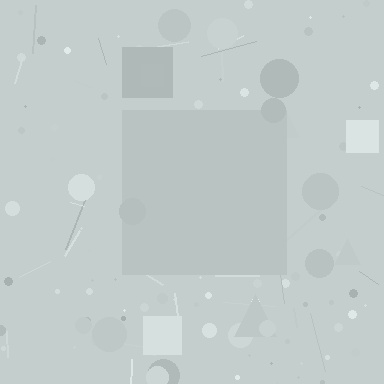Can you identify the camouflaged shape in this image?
The camouflaged shape is a square.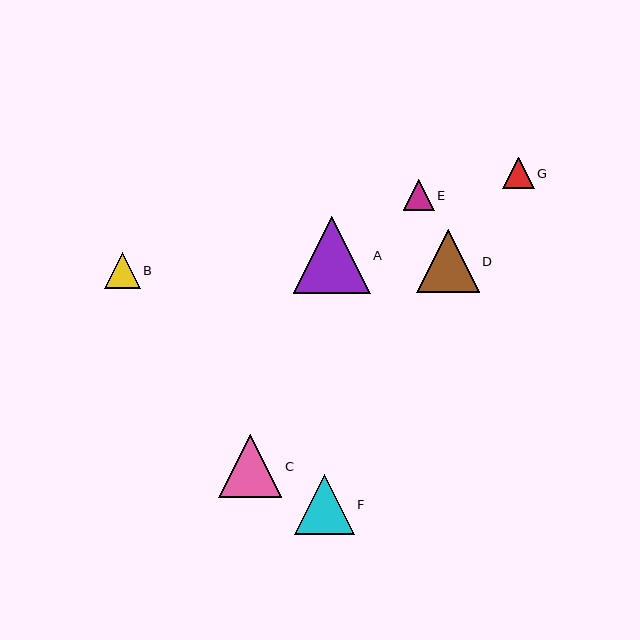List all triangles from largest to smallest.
From largest to smallest: A, C, D, F, B, G, E.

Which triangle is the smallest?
Triangle E is the smallest with a size of approximately 31 pixels.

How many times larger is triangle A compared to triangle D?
Triangle A is approximately 1.2 times the size of triangle D.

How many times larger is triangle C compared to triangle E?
Triangle C is approximately 2.0 times the size of triangle E.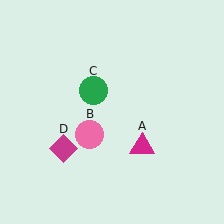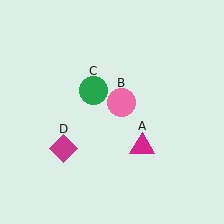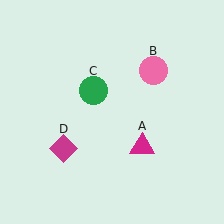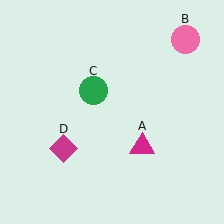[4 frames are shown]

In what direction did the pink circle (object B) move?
The pink circle (object B) moved up and to the right.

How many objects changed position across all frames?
1 object changed position: pink circle (object B).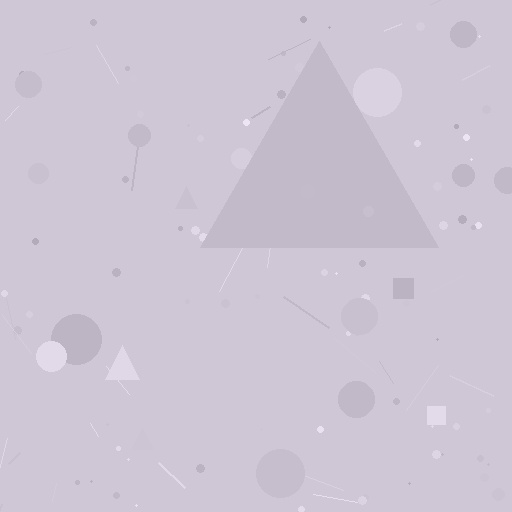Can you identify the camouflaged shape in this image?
The camouflaged shape is a triangle.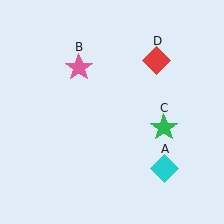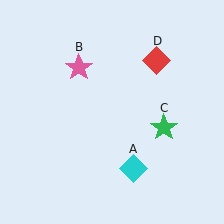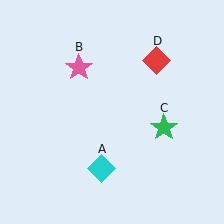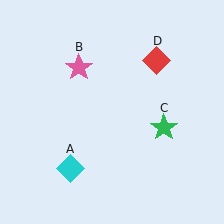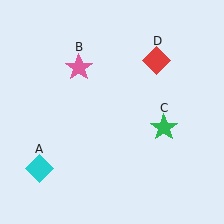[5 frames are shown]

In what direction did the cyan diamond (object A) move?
The cyan diamond (object A) moved left.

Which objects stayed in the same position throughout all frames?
Pink star (object B) and green star (object C) and red diamond (object D) remained stationary.